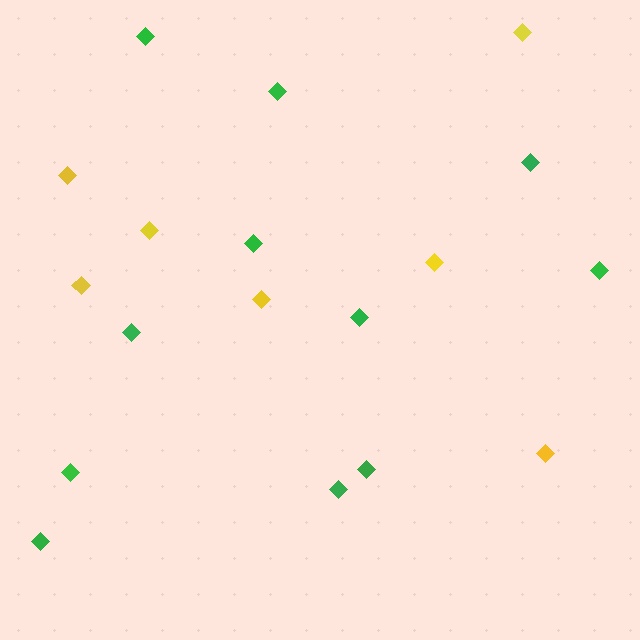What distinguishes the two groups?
There are 2 groups: one group of yellow diamonds (7) and one group of green diamonds (11).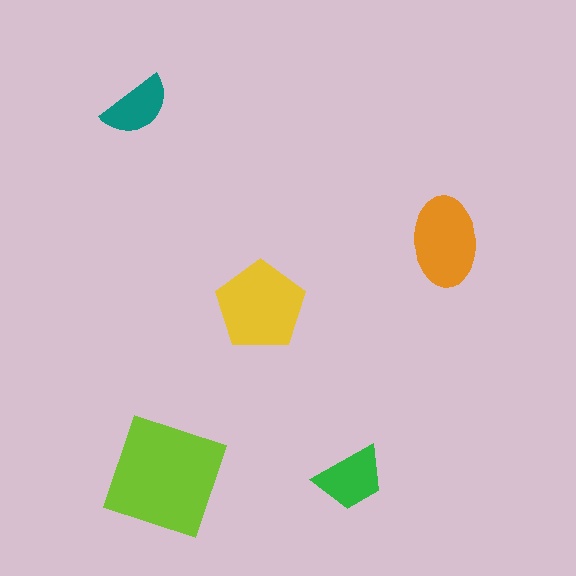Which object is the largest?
The lime square.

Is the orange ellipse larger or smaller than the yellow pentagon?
Smaller.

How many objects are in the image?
There are 5 objects in the image.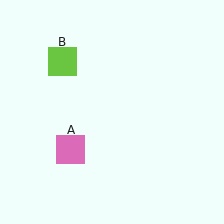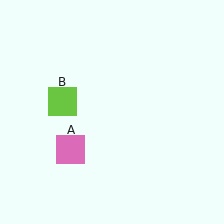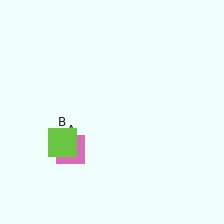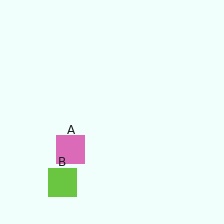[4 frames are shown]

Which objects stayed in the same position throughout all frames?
Pink square (object A) remained stationary.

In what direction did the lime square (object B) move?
The lime square (object B) moved down.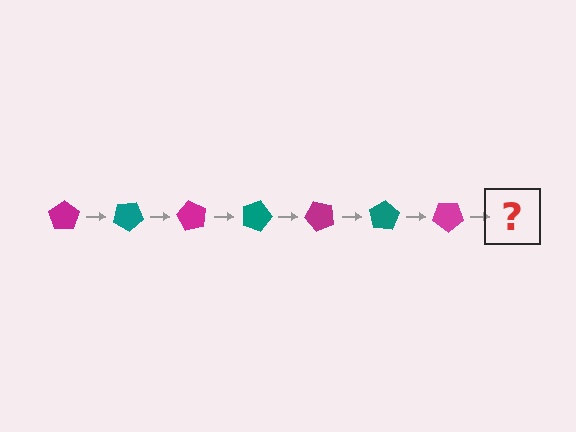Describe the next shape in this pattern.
It should be a teal pentagon, rotated 210 degrees from the start.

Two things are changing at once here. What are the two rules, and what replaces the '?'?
The two rules are that it rotates 30 degrees each step and the color cycles through magenta and teal. The '?' should be a teal pentagon, rotated 210 degrees from the start.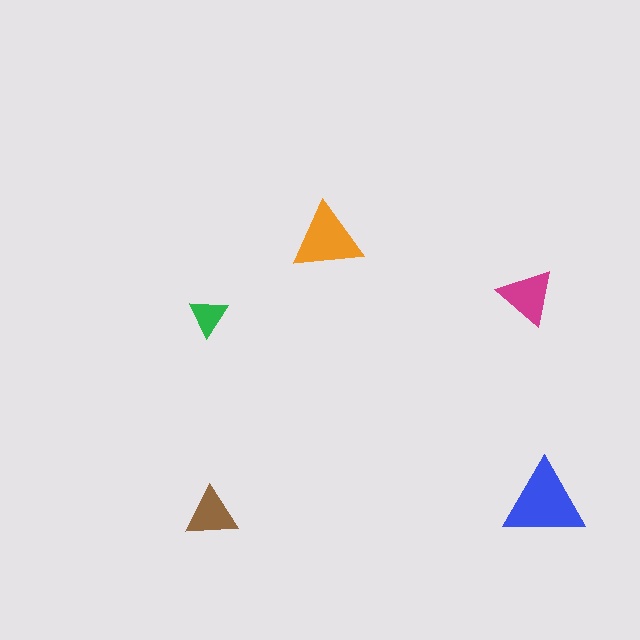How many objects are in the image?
There are 5 objects in the image.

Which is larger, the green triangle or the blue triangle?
The blue one.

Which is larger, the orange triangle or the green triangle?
The orange one.